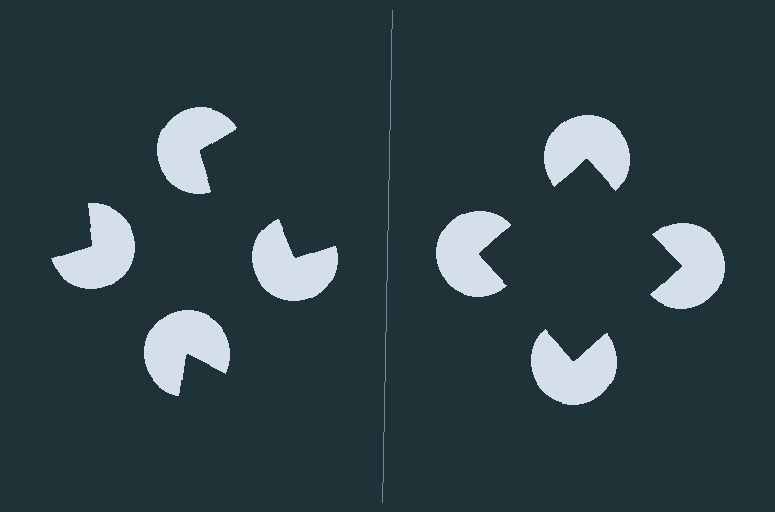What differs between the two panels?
The pac-man discs are positioned identically on both sides; only the wedge orientations differ. On the right they align to a square; on the left they are misaligned.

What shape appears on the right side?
An illusory square.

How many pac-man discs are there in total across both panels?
8 — 4 on each side.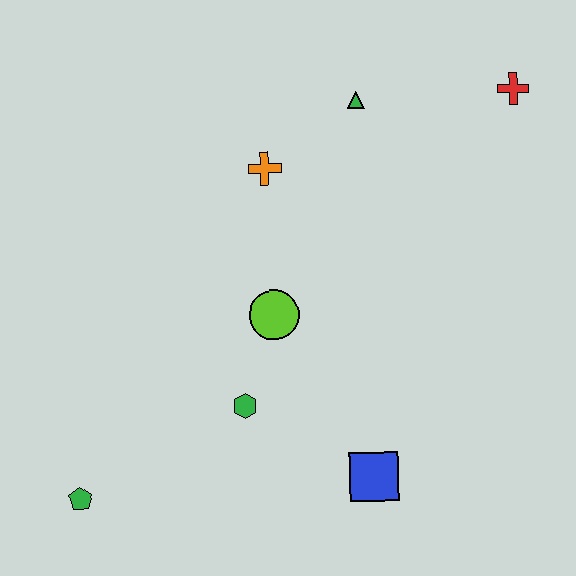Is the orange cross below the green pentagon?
No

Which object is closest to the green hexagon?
The lime circle is closest to the green hexagon.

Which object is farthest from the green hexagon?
The red cross is farthest from the green hexagon.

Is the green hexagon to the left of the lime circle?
Yes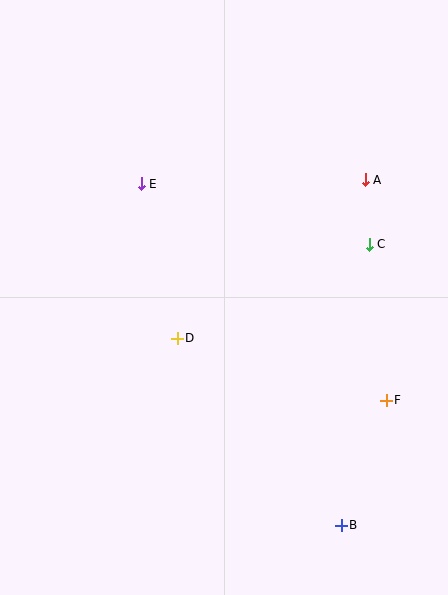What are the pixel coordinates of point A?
Point A is at (365, 180).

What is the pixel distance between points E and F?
The distance between E and F is 327 pixels.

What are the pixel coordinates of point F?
Point F is at (386, 400).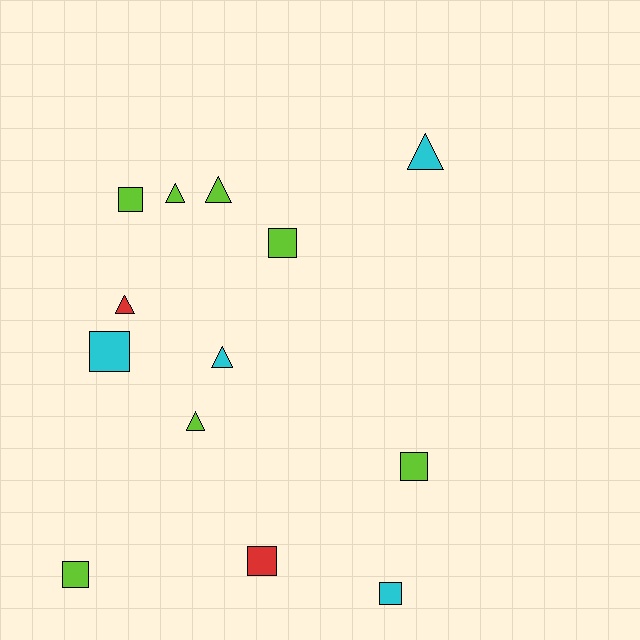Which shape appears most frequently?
Square, with 7 objects.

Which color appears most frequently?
Lime, with 7 objects.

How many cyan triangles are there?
There are 2 cyan triangles.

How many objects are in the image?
There are 13 objects.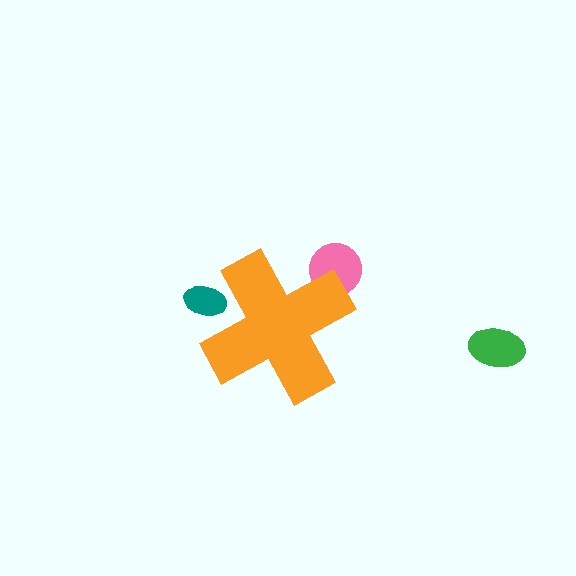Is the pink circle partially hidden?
Yes, the pink circle is partially hidden behind the orange cross.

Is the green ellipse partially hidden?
No, the green ellipse is fully visible.